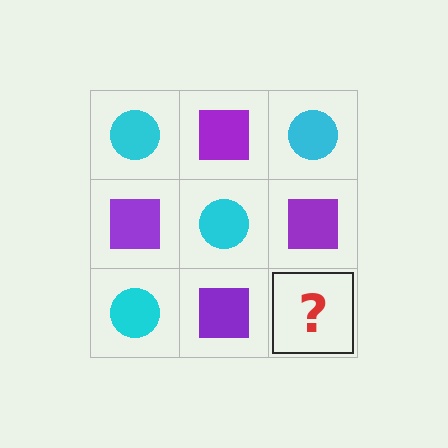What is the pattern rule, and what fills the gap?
The rule is that it alternates cyan circle and purple square in a checkerboard pattern. The gap should be filled with a cyan circle.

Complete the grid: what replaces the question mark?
The question mark should be replaced with a cyan circle.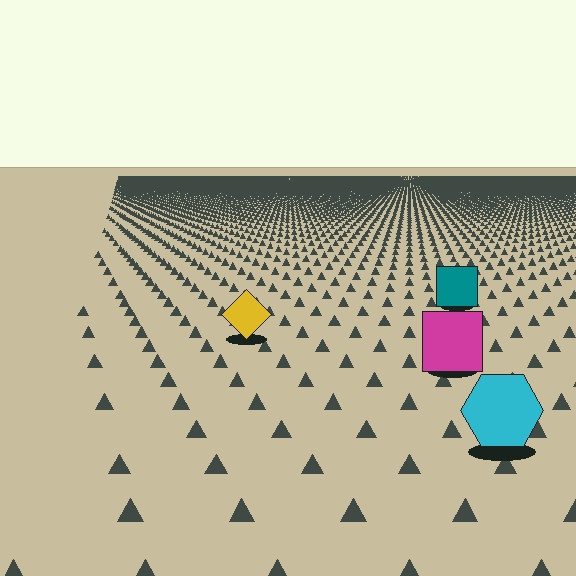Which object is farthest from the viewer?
The teal square is farthest from the viewer. It appears smaller and the ground texture around it is denser.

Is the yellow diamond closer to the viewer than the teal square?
Yes. The yellow diamond is closer — you can tell from the texture gradient: the ground texture is coarser near it.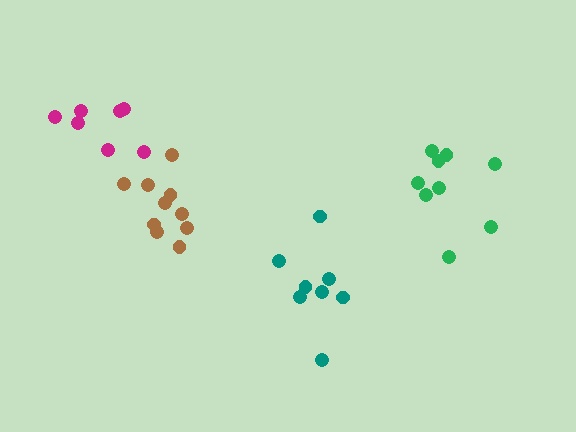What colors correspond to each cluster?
The clusters are colored: teal, brown, magenta, green.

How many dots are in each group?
Group 1: 8 dots, Group 2: 10 dots, Group 3: 7 dots, Group 4: 9 dots (34 total).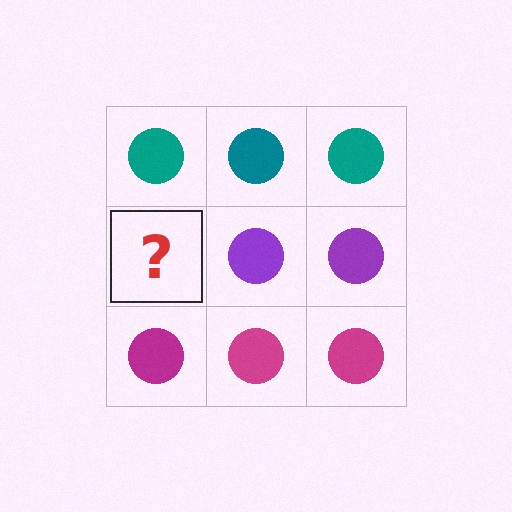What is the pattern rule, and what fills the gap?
The rule is that each row has a consistent color. The gap should be filled with a purple circle.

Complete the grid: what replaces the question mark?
The question mark should be replaced with a purple circle.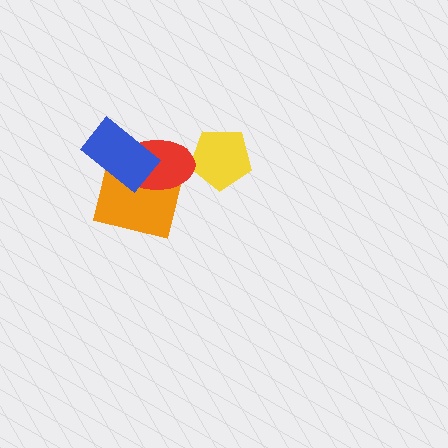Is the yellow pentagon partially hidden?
No, no other shape covers it.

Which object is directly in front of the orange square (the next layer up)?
The red ellipse is directly in front of the orange square.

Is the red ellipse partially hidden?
Yes, it is partially covered by another shape.